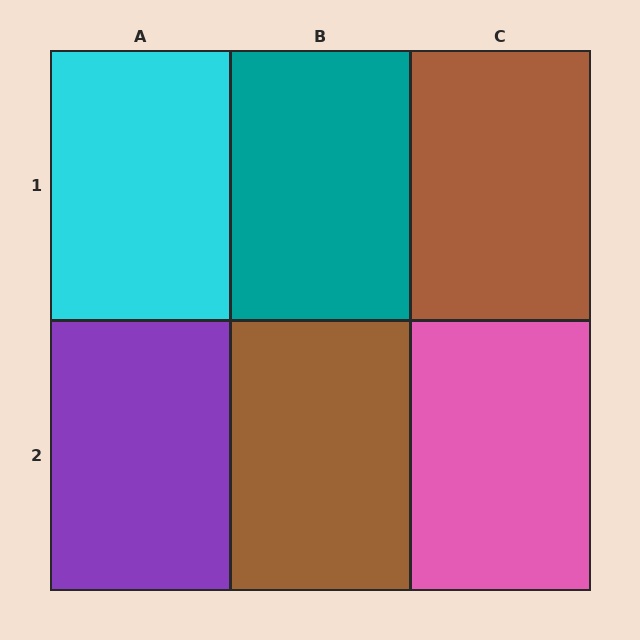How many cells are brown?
2 cells are brown.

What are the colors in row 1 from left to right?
Cyan, teal, brown.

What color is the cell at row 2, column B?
Brown.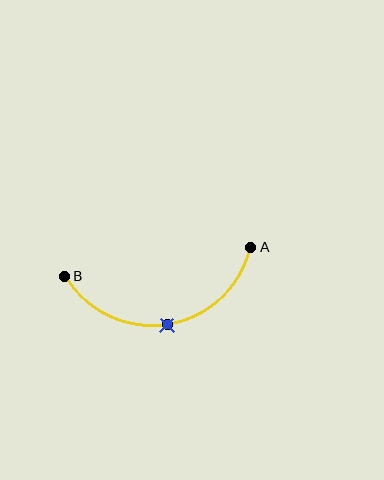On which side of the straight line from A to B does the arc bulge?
The arc bulges below the straight line connecting A and B.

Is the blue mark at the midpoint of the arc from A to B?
Yes. The blue mark lies on the arc at equal arc-length from both A and B — it is the arc midpoint.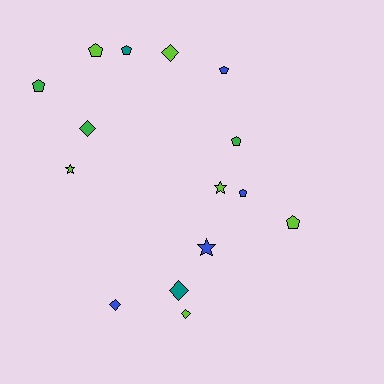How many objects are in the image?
There are 15 objects.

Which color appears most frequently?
Lime, with 6 objects.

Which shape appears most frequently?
Pentagon, with 7 objects.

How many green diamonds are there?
There is 1 green diamond.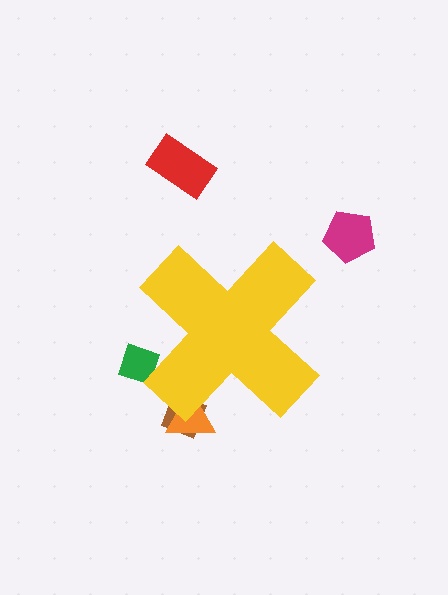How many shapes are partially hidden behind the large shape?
3 shapes are partially hidden.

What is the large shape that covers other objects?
A yellow cross.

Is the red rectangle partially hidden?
No, the red rectangle is fully visible.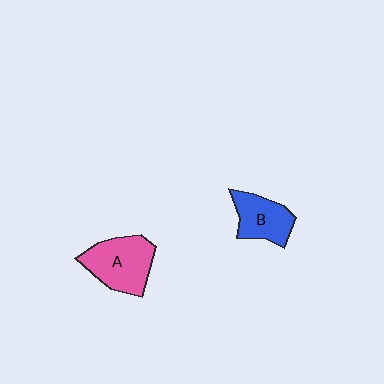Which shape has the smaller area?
Shape B (blue).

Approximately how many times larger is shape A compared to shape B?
Approximately 1.3 times.